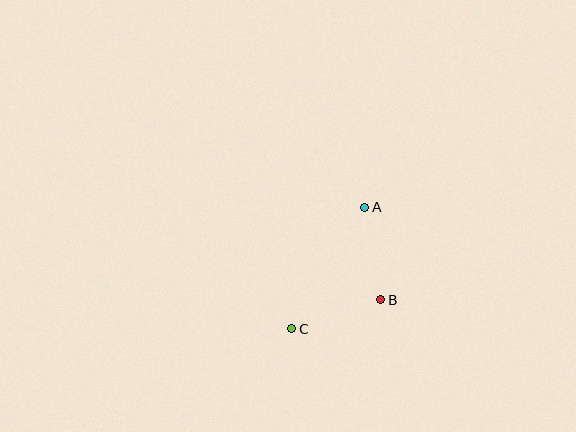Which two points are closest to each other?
Points A and B are closest to each other.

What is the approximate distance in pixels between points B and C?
The distance between B and C is approximately 94 pixels.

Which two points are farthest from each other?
Points A and C are farthest from each other.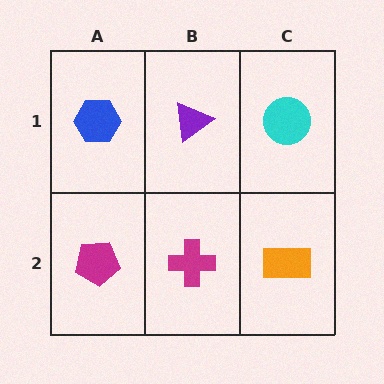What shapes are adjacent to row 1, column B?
A magenta cross (row 2, column B), a blue hexagon (row 1, column A), a cyan circle (row 1, column C).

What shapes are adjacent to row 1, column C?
An orange rectangle (row 2, column C), a purple triangle (row 1, column B).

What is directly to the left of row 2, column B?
A magenta pentagon.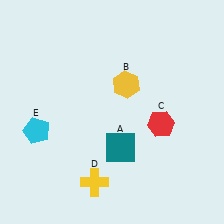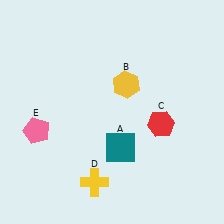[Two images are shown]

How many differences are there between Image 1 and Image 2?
There is 1 difference between the two images.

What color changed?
The pentagon (E) changed from cyan in Image 1 to pink in Image 2.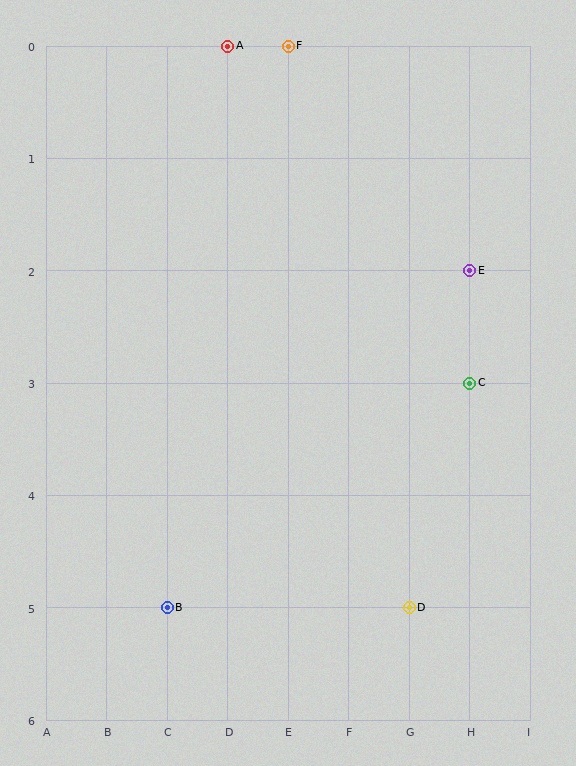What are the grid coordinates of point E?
Point E is at grid coordinates (H, 2).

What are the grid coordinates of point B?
Point B is at grid coordinates (C, 5).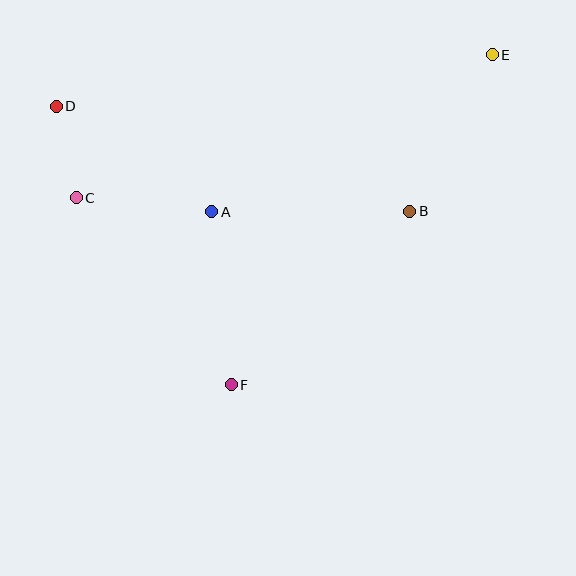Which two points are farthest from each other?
Points C and E are farthest from each other.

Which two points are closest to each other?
Points C and D are closest to each other.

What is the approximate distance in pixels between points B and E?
The distance between B and E is approximately 177 pixels.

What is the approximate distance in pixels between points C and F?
The distance between C and F is approximately 243 pixels.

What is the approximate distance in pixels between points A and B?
The distance between A and B is approximately 198 pixels.